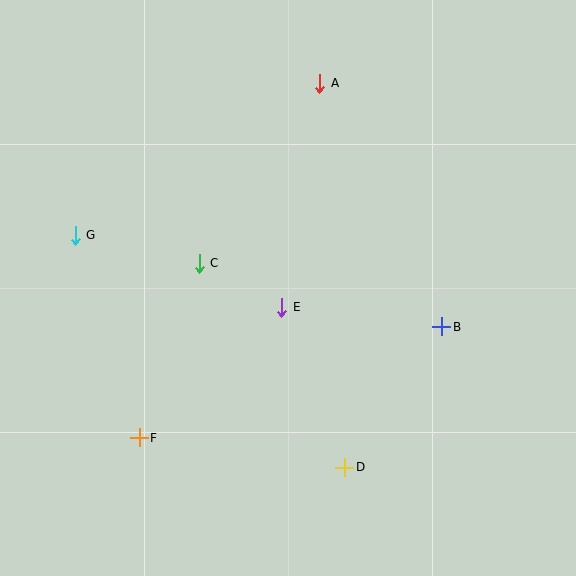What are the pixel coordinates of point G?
Point G is at (75, 235).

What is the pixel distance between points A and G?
The distance between A and G is 288 pixels.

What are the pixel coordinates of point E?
Point E is at (282, 307).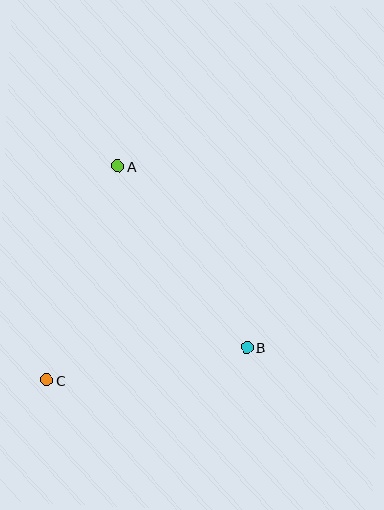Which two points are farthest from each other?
Points A and C are farthest from each other.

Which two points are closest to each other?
Points B and C are closest to each other.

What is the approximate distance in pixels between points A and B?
The distance between A and B is approximately 223 pixels.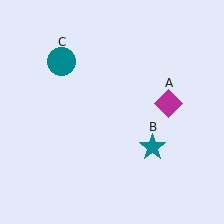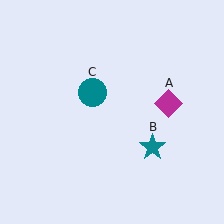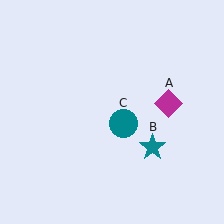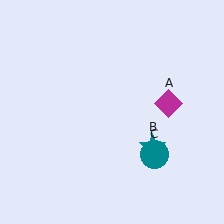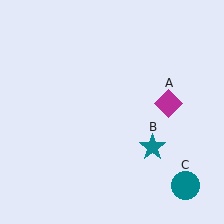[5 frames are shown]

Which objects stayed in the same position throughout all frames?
Magenta diamond (object A) and teal star (object B) remained stationary.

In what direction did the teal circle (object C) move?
The teal circle (object C) moved down and to the right.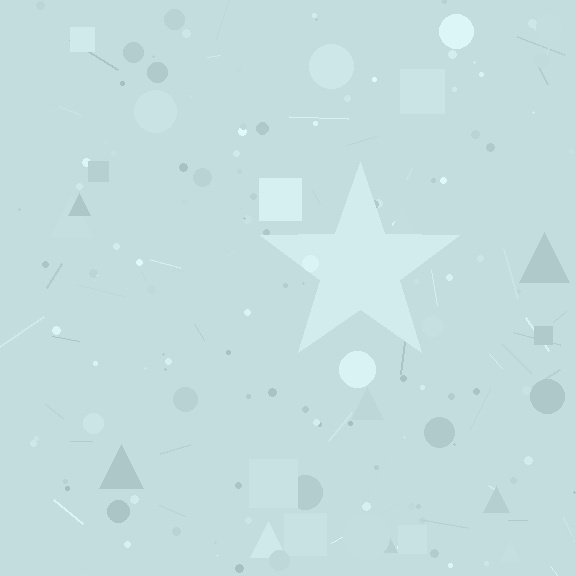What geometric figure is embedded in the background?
A star is embedded in the background.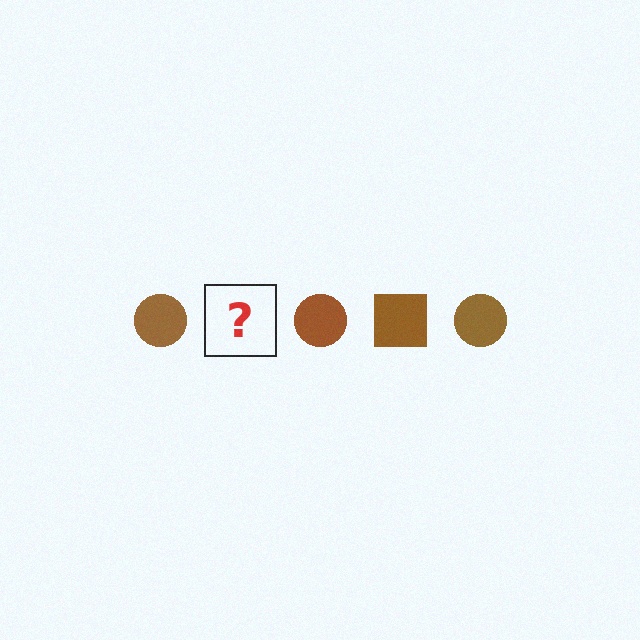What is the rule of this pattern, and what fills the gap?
The rule is that the pattern cycles through circle, square shapes in brown. The gap should be filled with a brown square.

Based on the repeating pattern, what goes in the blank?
The blank should be a brown square.